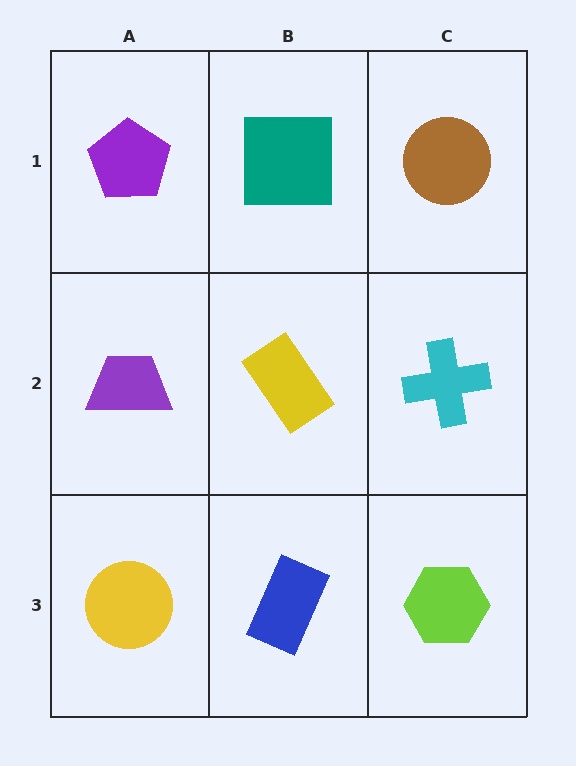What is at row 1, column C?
A brown circle.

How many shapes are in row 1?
3 shapes.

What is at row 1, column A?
A purple pentagon.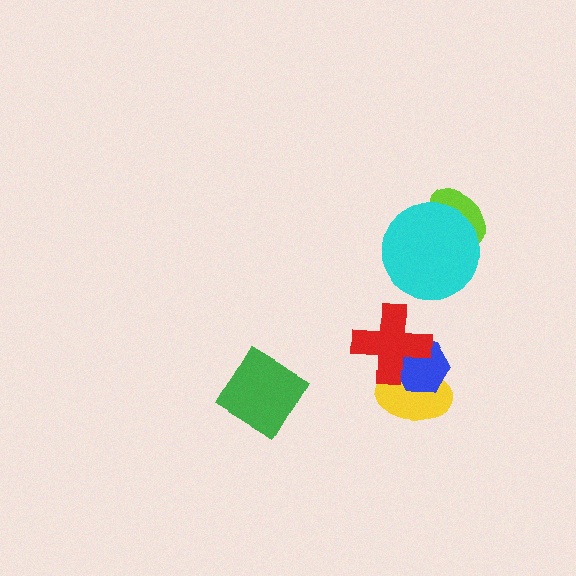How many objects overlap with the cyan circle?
1 object overlaps with the cyan circle.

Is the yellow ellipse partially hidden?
Yes, it is partially covered by another shape.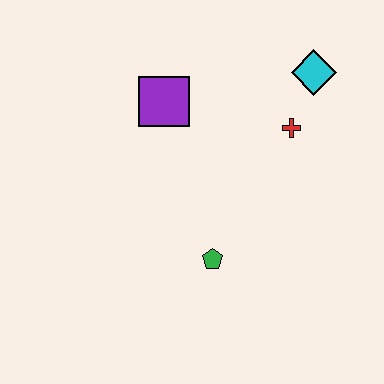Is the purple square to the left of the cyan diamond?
Yes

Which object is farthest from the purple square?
The green pentagon is farthest from the purple square.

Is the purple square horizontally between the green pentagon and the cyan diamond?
No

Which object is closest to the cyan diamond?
The red cross is closest to the cyan diamond.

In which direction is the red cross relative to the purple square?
The red cross is to the right of the purple square.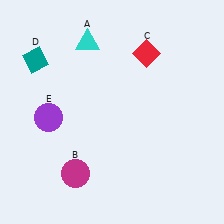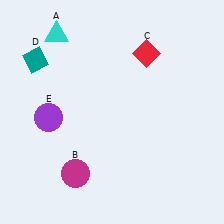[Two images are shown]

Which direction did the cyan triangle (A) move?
The cyan triangle (A) moved left.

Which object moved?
The cyan triangle (A) moved left.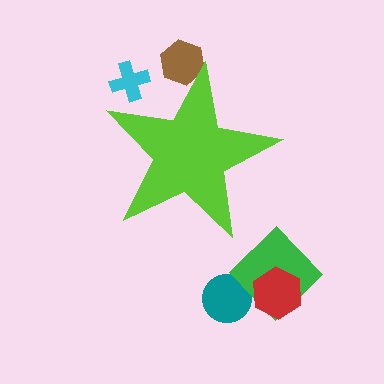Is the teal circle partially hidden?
No, the teal circle is fully visible.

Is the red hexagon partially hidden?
No, the red hexagon is fully visible.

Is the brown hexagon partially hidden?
Yes, the brown hexagon is partially hidden behind the lime star.